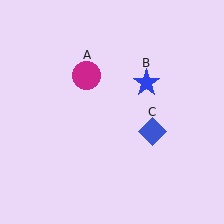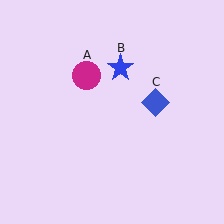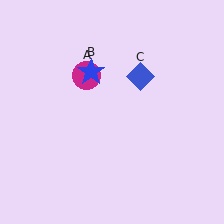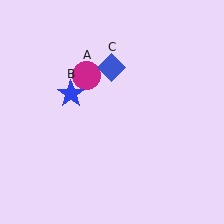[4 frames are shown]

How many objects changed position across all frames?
2 objects changed position: blue star (object B), blue diamond (object C).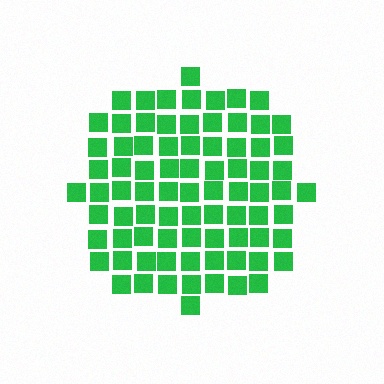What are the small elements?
The small elements are squares.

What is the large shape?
The large shape is a circle.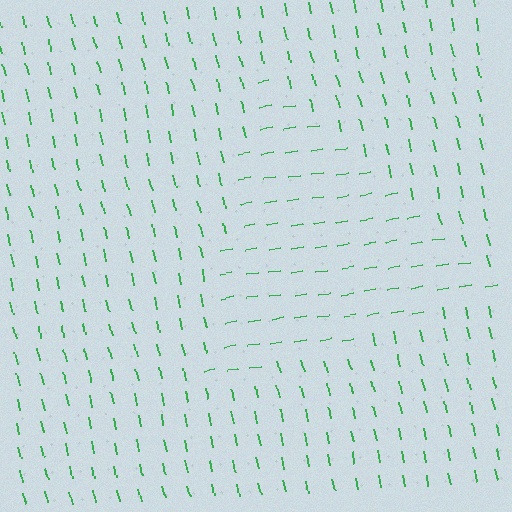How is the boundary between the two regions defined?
The boundary is defined purely by a change in line orientation (approximately 87 degrees difference). All lines are the same color and thickness.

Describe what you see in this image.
The image is filled with small green line segments. A triangle region in the image has lines oriented differently from the surrounding lines, creating a visible texture boundary.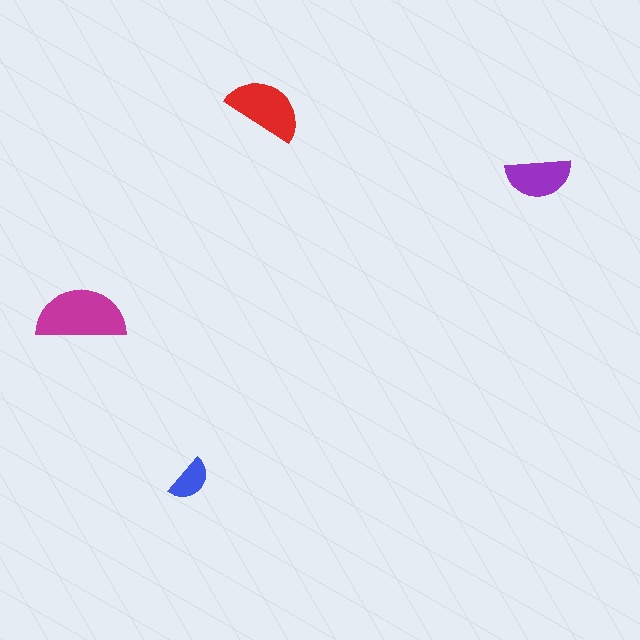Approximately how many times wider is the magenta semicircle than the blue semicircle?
About 2 times wider.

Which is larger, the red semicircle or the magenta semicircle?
The magenta one.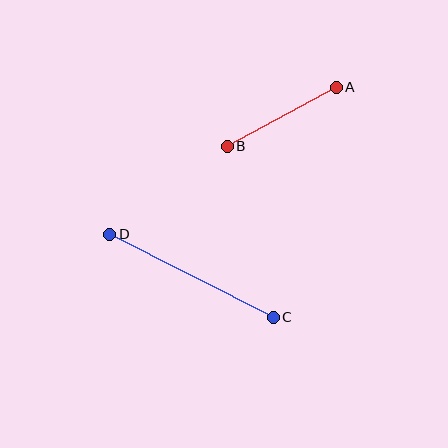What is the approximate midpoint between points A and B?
The midpoint is at approximately (282, 117) pixels.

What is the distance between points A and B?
The distance is approximately 124 pixels.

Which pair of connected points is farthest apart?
Points C and D are farthest apart.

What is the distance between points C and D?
The distance is approximately 183 pixels.